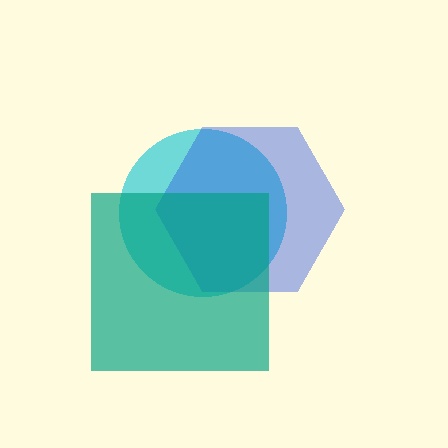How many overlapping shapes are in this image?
There are 3 overlapping shapes in the image.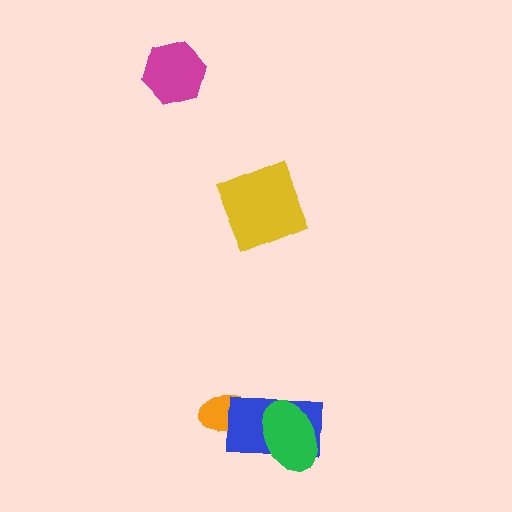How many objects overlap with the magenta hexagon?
0 objects overlap with the magenta hexagon.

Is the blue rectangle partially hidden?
Yes, it is partially covered by another shape.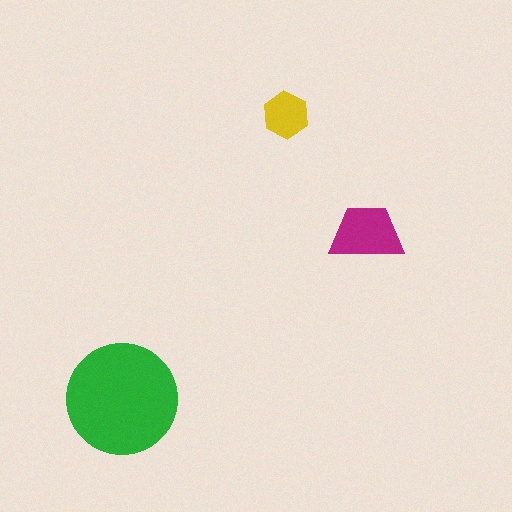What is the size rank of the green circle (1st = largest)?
1st.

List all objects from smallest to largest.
The yellow hexagon, the magenta trapezoid, the green circle.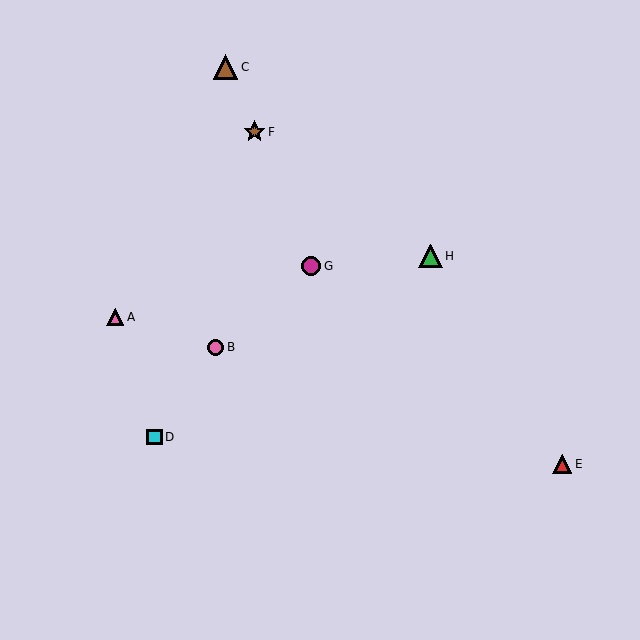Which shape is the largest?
The brown triangle (labeled C) is the largest.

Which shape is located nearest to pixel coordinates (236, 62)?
The brown triangle (labeled C) at (226, 67) is nearest to that location.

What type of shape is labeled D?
Shape D is a cyan square.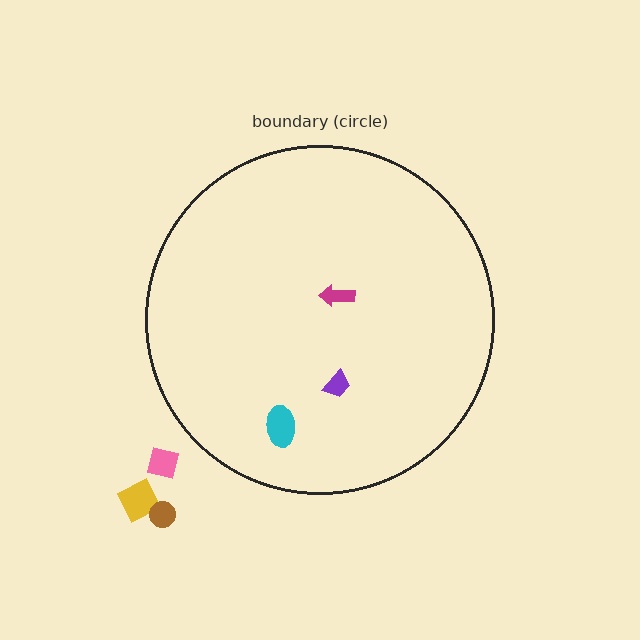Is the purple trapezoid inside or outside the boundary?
Inside.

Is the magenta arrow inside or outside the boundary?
Inside.